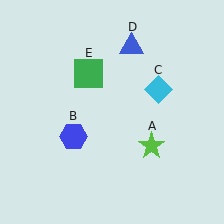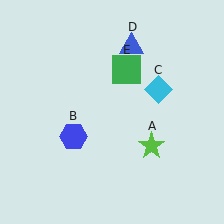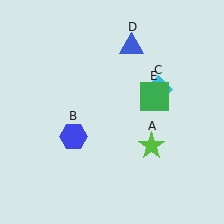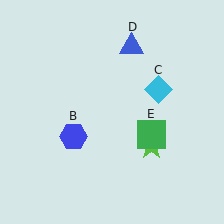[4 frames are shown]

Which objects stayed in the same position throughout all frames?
Lime star (object A) and blue hexagon (object B) and cyan diamond (object C) and blue triangle (object D) remained stationary.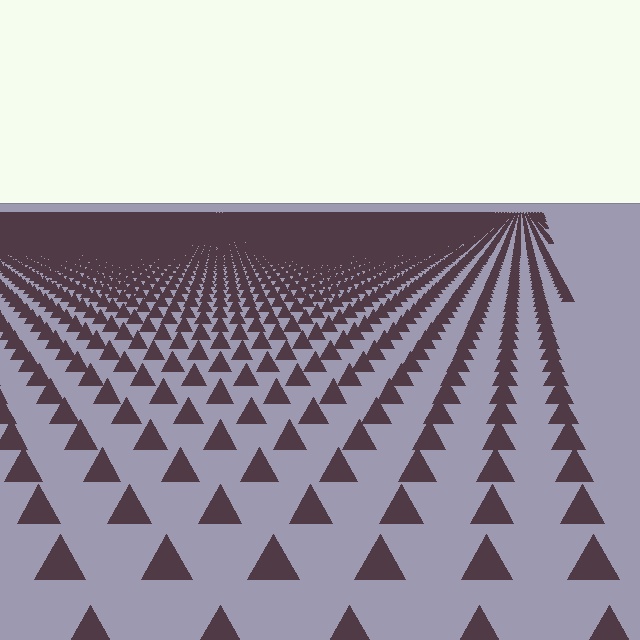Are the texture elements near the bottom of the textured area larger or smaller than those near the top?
Larger. Near the bottom, elements are closer to the viewer and appear at a bigger on-screen size.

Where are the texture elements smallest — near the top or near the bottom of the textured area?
Near the top.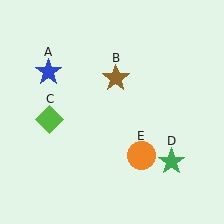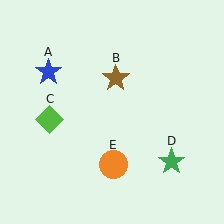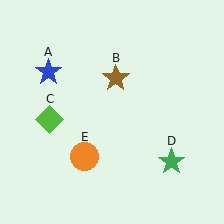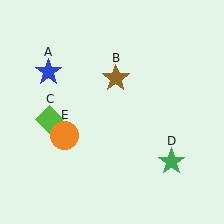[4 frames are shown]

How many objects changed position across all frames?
1 object changed position: orange circle (object E).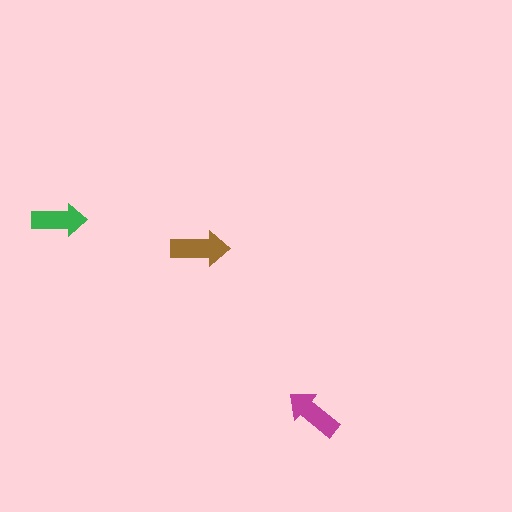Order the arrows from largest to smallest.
the brown one, the magenta one, the green one.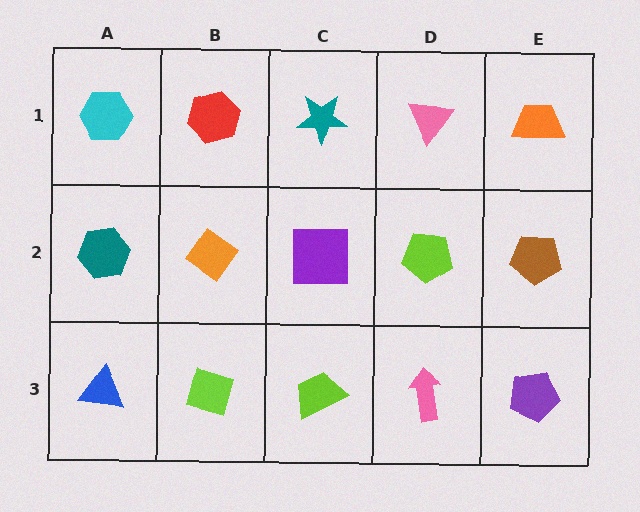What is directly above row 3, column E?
A brown pentagon.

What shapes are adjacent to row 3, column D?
A lime pentagon (row 2, column D), a lime trapezoid (row 3, column C), a purple pentagon (row 3, column E).